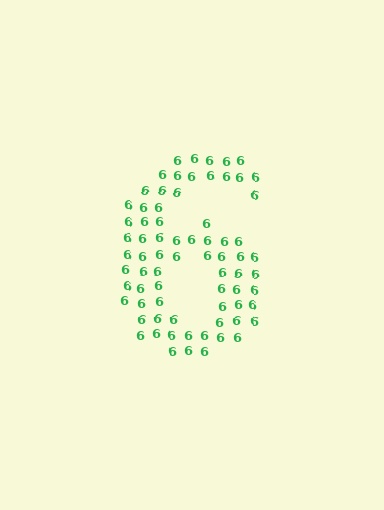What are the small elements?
The small elements are digit 6's.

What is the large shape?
The large shape is the digit 6.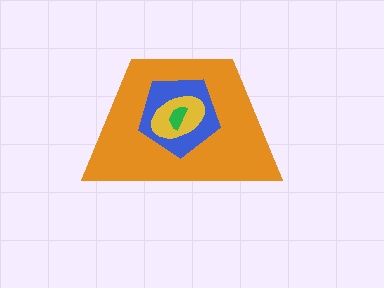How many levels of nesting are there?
4.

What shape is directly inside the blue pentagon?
The yellow ellipse.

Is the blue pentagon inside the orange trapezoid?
Yes.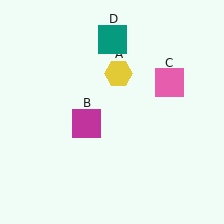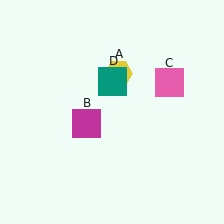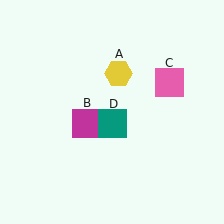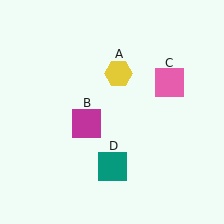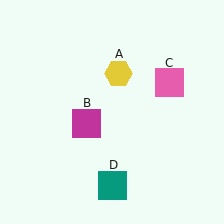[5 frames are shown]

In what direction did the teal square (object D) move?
The teal square (object D) moved down.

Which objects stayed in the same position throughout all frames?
Yellow hexagon (object A) and magenta square (object B) and pink square (object C) remained stationary.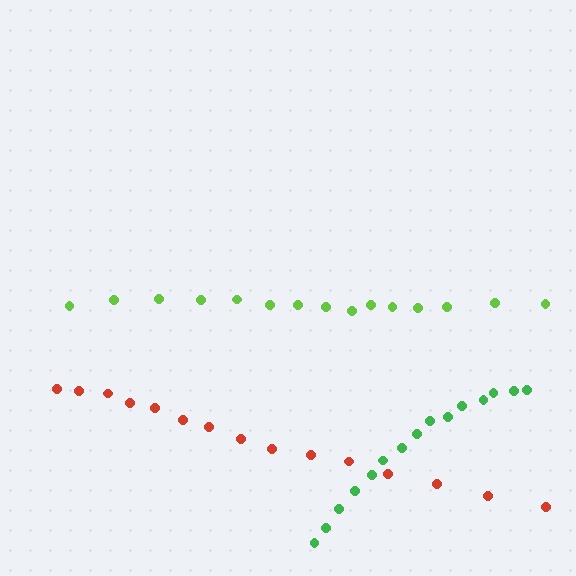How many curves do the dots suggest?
There are 3 distinct paths.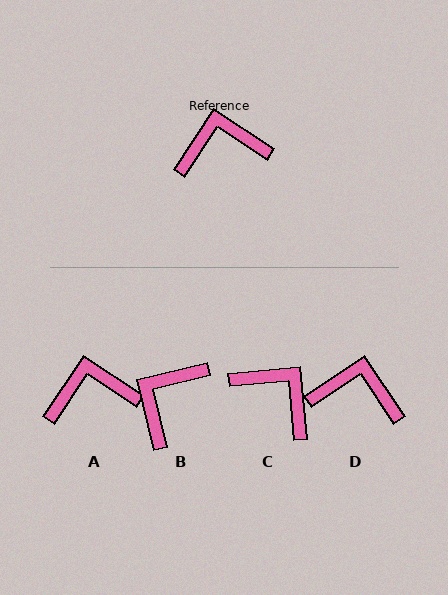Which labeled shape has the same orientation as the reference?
A.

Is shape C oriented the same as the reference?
No, it is off by about 52 degrees.